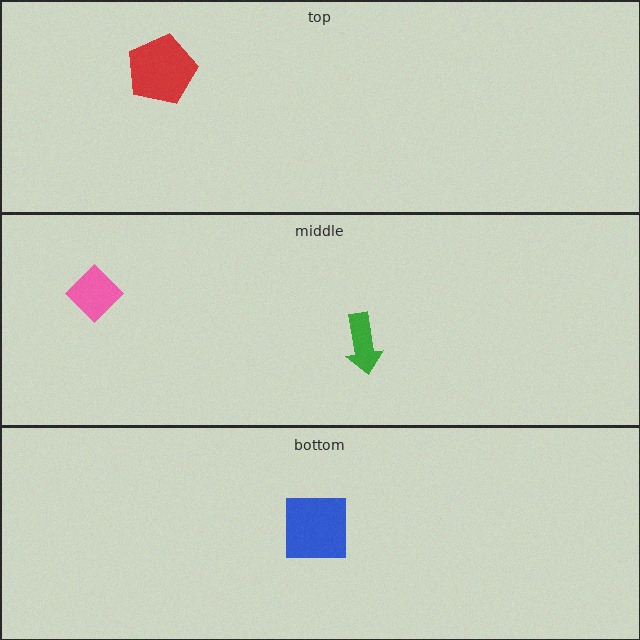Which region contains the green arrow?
The middle region.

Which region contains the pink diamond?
The middle region.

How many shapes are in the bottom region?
1.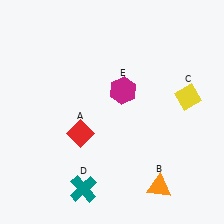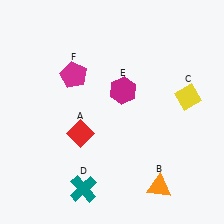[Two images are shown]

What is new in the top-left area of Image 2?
A magenta pentagon (F) was added in the top-left area of Image 2.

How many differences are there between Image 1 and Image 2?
There is 1 difference between the two images.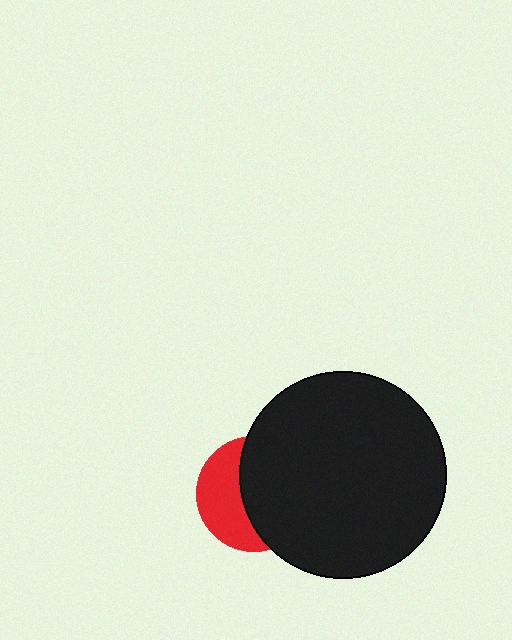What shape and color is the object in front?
The object in front is a black circle.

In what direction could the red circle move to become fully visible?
The red circle could move left. That would shift it out from behind the black circle entirely.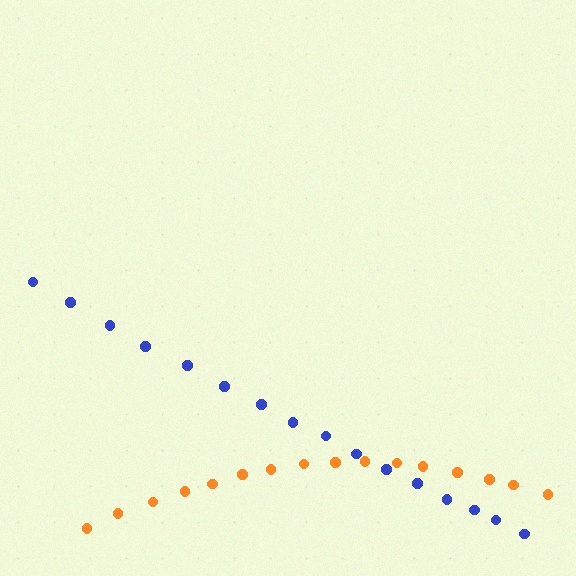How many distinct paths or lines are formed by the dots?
There are 2 distinct paths.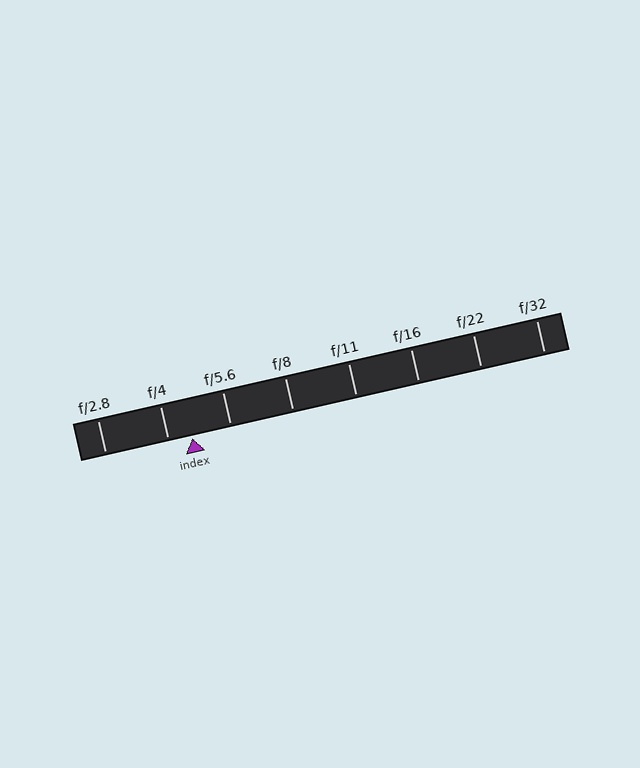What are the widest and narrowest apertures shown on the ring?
The widest aperture shown is f/2.8 and the narrowest is f/32.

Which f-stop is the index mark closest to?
The index mark is closest to f/4.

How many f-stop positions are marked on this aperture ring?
There are 8 f-stop positions marked.